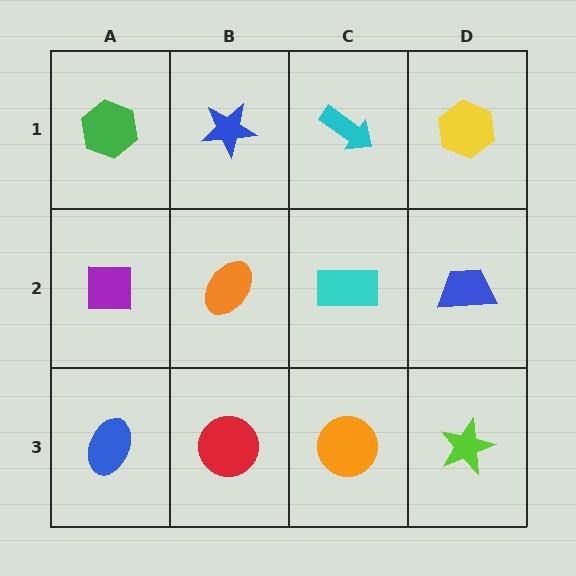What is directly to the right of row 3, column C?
A lime star.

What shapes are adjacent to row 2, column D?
A yellow hexagon (row 1, column D), a lime star (row 3, column D), a cyan rectangle (row 2, column C).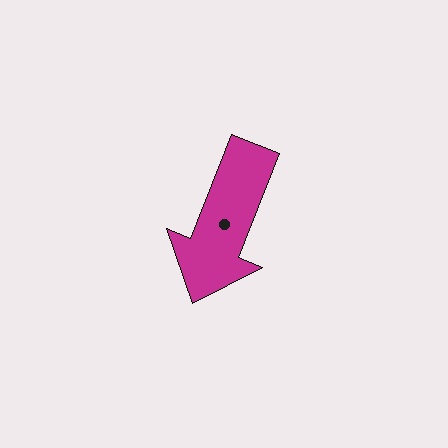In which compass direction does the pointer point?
South.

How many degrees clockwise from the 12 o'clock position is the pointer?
Approximately 202 degrees.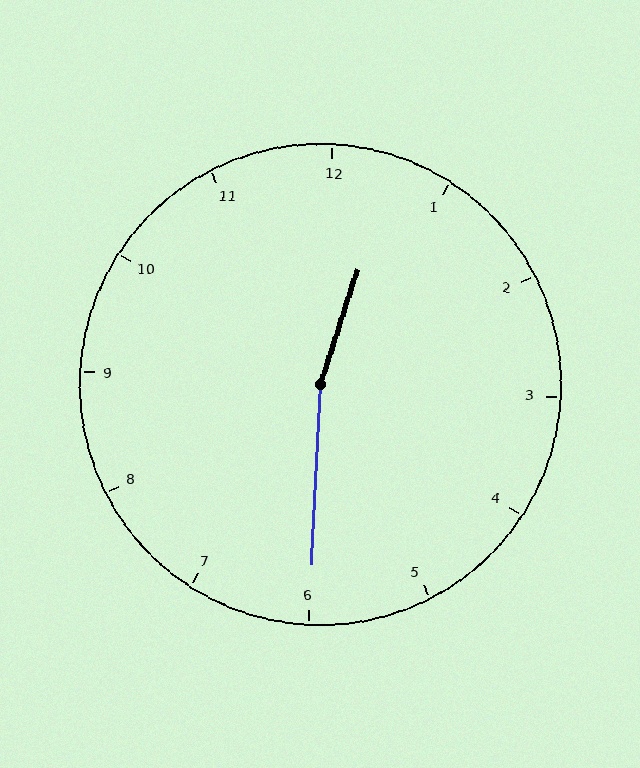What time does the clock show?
12:30.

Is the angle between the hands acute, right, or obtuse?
It is obtuse.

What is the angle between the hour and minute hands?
Approximately 165 degrees.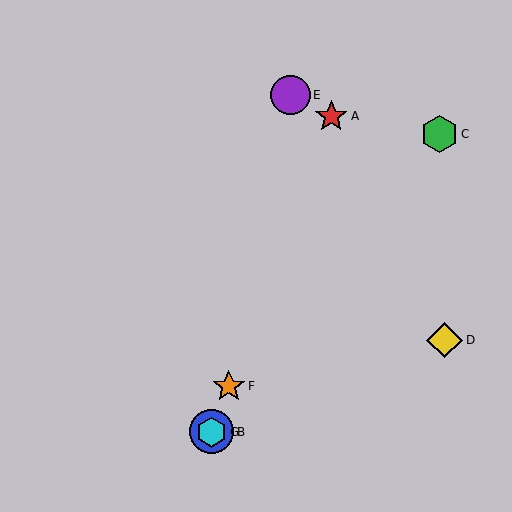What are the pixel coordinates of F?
Object F is at (229, 386).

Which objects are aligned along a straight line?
Objects A, B, F, G are aligned along a straight line.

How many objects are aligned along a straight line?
4 objects (A, B, F, G) are aligned along a straight line.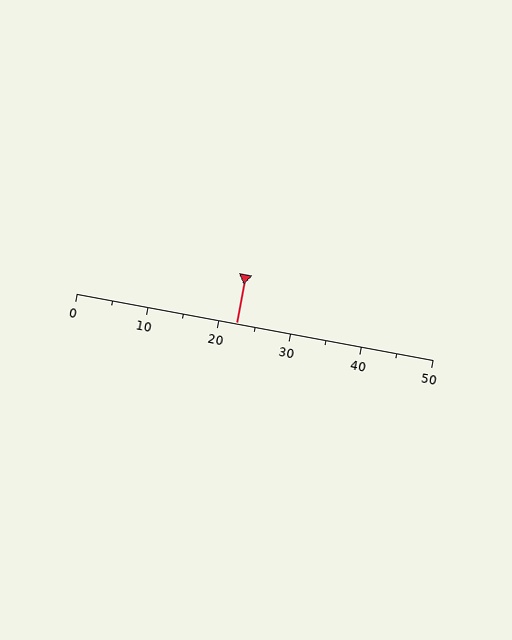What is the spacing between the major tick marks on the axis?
The major ticks are spaced 10 apart.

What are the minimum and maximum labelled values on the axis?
The axis runs from 0 to 50.